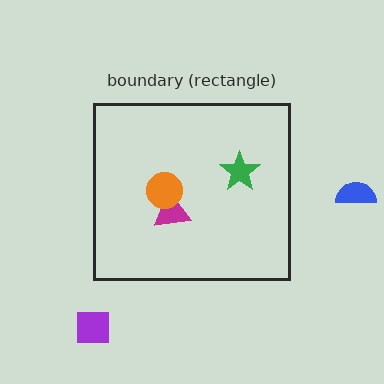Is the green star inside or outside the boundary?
Inside.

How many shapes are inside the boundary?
3 inside, 2 outside.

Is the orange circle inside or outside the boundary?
Inside.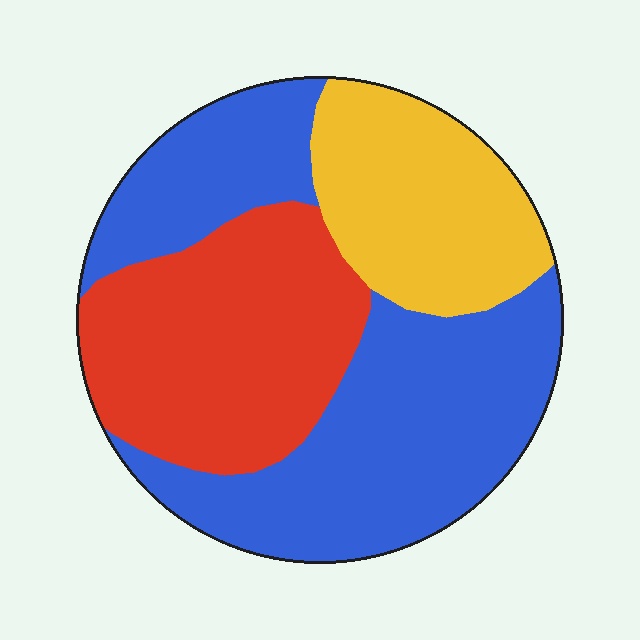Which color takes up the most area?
Blue, at roughly 50%.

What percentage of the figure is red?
Red covers around 30% of the figure.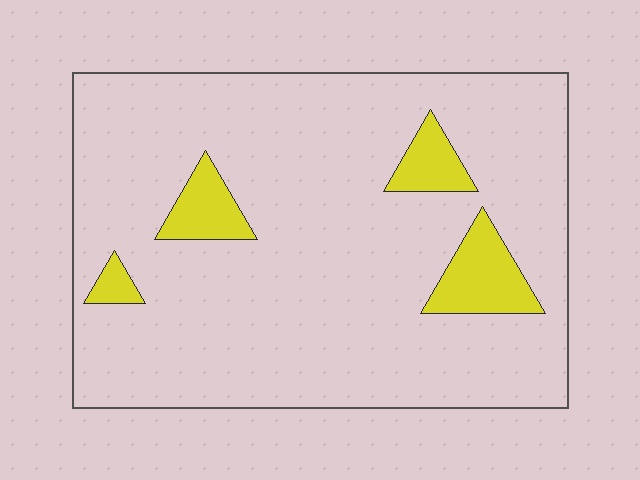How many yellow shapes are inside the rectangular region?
4.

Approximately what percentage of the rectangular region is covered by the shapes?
Approximately 10%.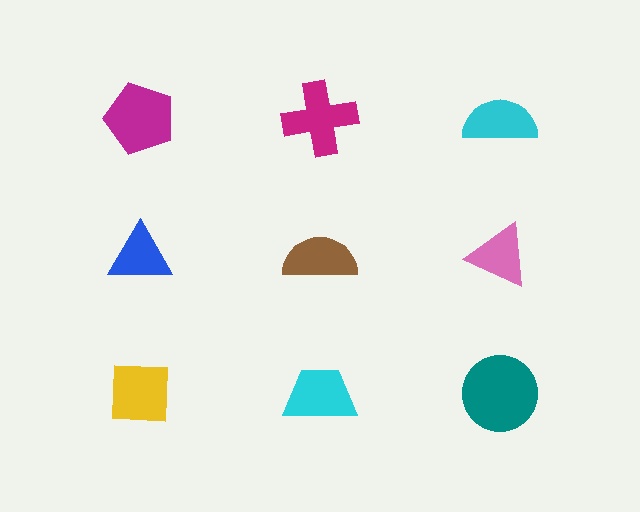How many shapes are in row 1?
3 shapes.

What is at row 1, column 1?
A magenta pentagon.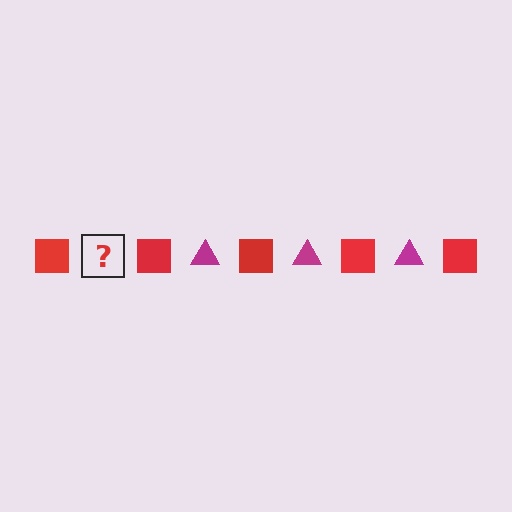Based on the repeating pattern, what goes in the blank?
The blank should be a magenta triangle.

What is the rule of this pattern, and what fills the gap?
The rule is that the pattern alternates between red square and magenta triangle. The gap should be filled with a magenta triangle.